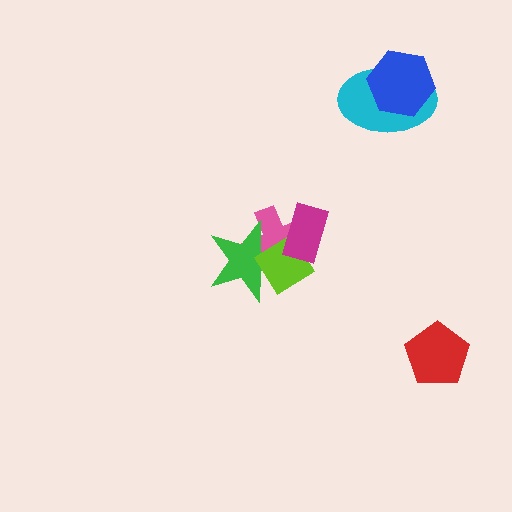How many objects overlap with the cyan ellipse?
1 object overlaps with the cyan ellipse.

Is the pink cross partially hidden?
Yes, it is partially covered by another shape.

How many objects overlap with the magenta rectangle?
2 objects overlap with the magenta rectangle.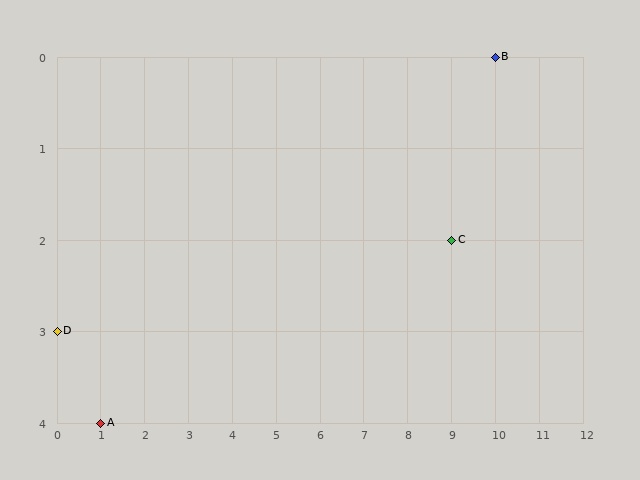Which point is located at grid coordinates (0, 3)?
Point D is at (0, 3).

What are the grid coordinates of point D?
Point D is at grid coordinates (0, 3).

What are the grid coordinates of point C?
Point C is at grid coordinates (9, 2).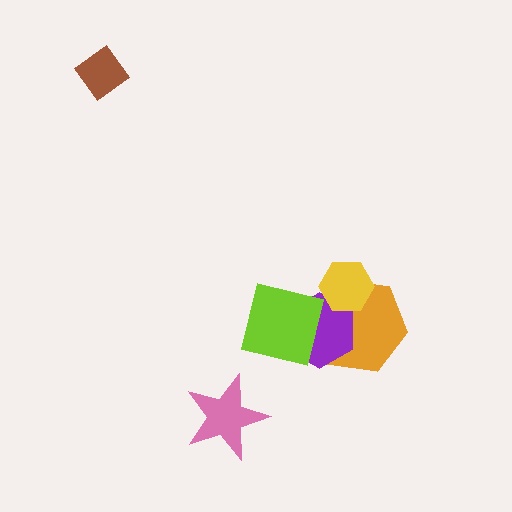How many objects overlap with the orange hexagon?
2 objects overlap with the orange hexagon.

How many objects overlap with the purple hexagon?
3 objects overlap with the purple hexagon.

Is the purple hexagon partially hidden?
Yes, it is partially covered by another shape.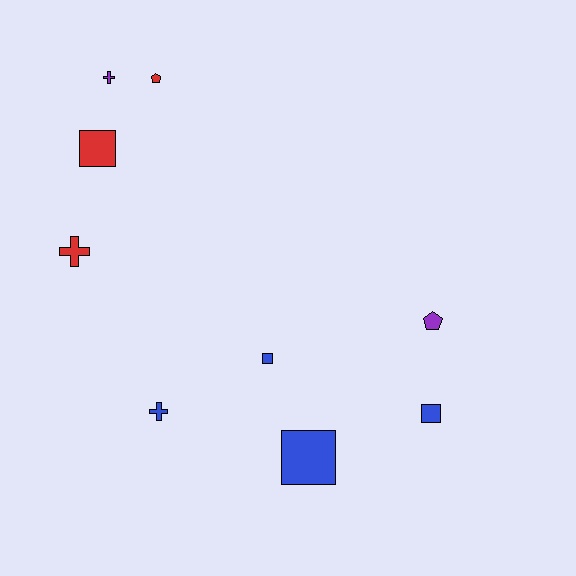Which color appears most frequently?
Blue, with 4 objects.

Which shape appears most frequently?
Square, with 4 objects.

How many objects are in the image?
There are 9 objects.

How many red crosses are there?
There is 1 red cross.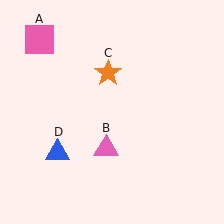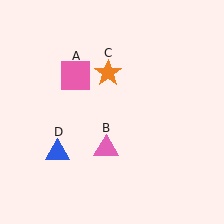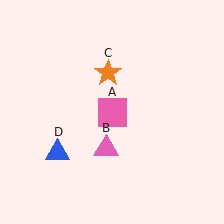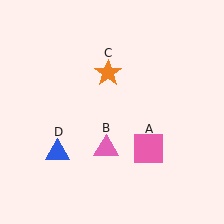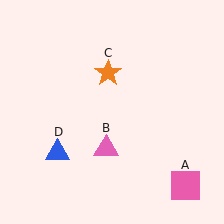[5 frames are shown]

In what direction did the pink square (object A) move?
The pink square (object A) moved down and to the right.